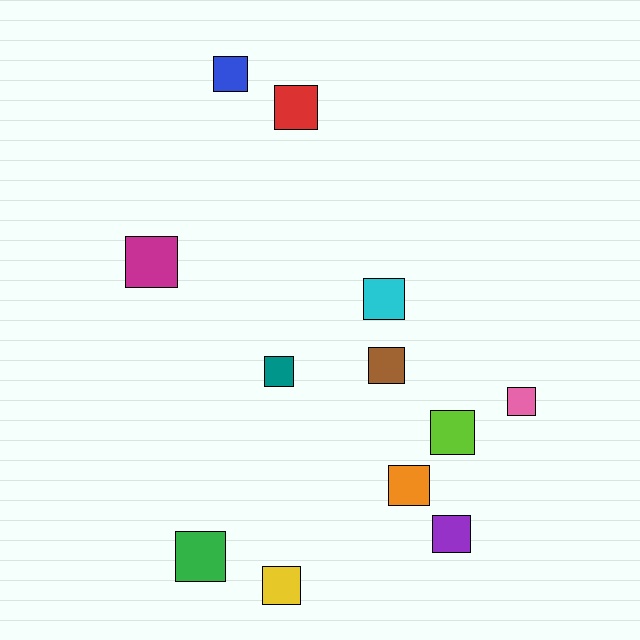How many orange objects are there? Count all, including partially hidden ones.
There is 1 orange object.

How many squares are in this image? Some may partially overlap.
There are 12 squares.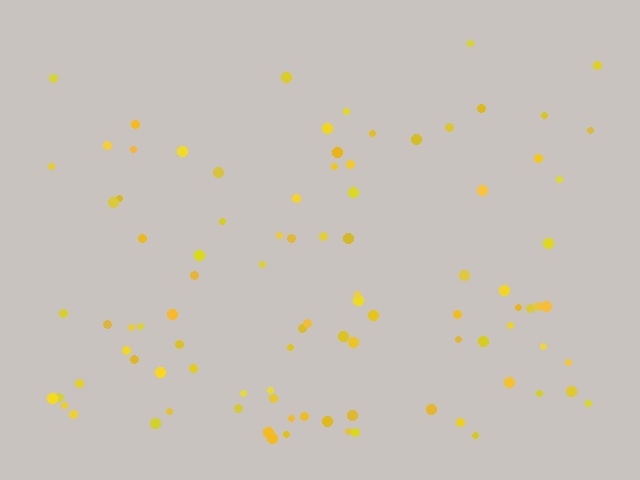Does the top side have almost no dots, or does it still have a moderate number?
Still a moderate number, just noticeably fewer than the bottom.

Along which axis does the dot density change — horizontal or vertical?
Vertical.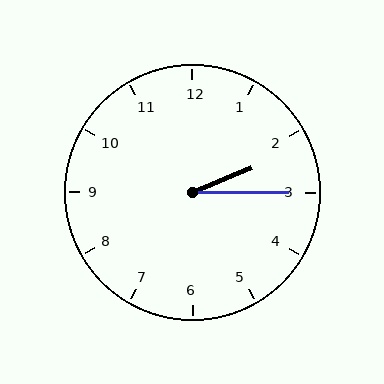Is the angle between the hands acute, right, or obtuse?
It is acute.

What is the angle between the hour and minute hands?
Approximately 22 degrees.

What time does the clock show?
2:15.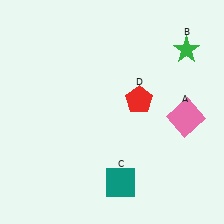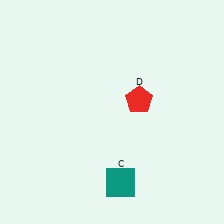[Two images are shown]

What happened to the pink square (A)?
The pink square (A) was removed in Image 2. It was in the bottom-right area of Image 1.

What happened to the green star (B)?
The green star (B) was removed in Image 2. It was in the top-right area of Image 1.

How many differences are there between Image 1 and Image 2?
There are 2 differences between the two images.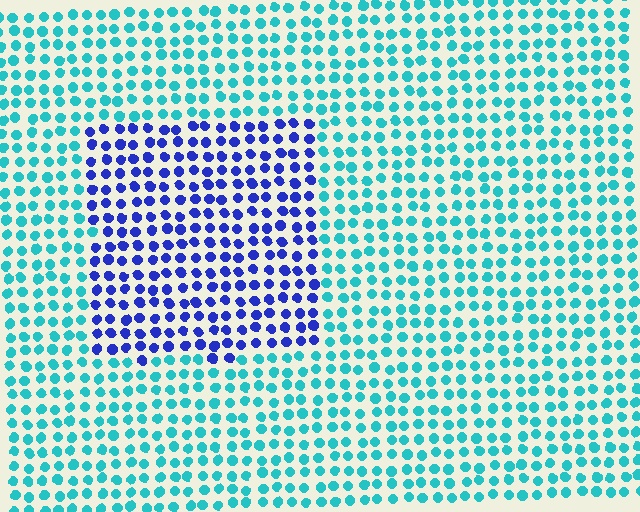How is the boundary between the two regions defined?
The boundary is defined purely by a slight shift in hue (about 55 degrees). Spacing, size, and orientation are identical on both sides.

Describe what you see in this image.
The image is filled with small cyan elements in a uniform arrangement. A rectangle-shaped region is visible where the elements are tinted to a slightly different hue, forming a subtle color boundary.